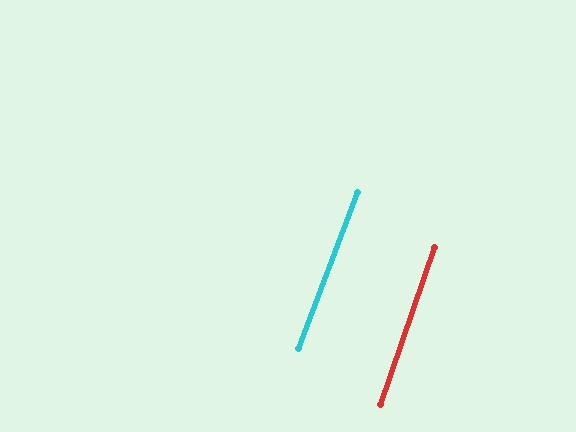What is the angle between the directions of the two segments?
Approximately 2 degrees.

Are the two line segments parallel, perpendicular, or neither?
Parallel — their directions differ by only 1.6°.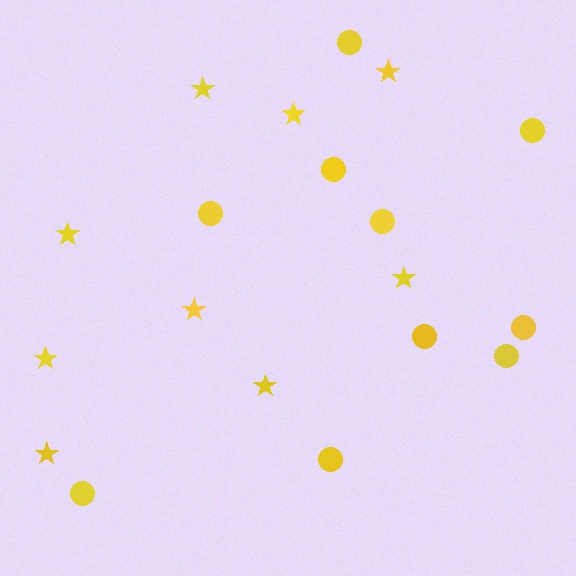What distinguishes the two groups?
There are 2 groups: one group of stars (9) and one group of circles (10).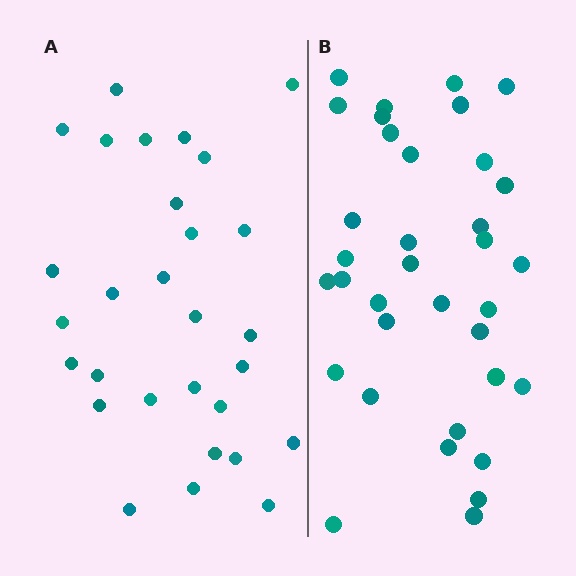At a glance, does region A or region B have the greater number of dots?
Region B (the right region) has more dots.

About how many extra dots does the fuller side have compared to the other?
Region B has about 6 more dots than region A.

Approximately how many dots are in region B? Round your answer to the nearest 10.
About 40 dots. (The exact count is 35, which rounds to 40.)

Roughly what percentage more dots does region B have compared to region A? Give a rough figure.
About 20% more.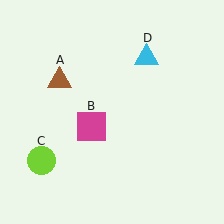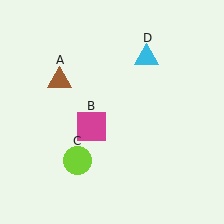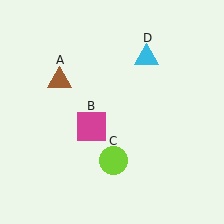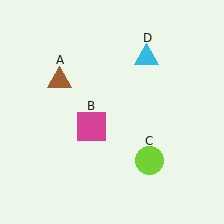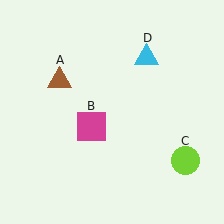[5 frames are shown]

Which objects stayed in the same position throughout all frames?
Brown triangle (object A) and magenta square (object B) and cyan triangle (object D) remained stationary.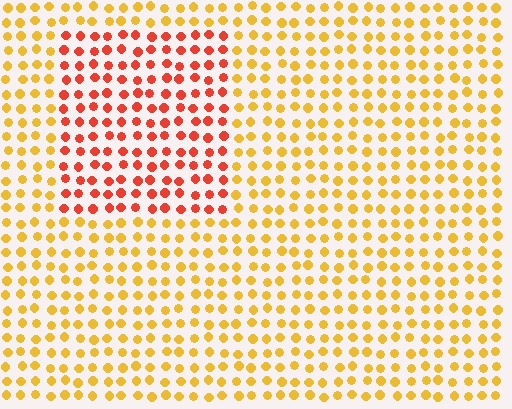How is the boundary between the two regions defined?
The boundary is defined purely by a slight shift in hue (about 41 degrees). Spacing, size, and orientation are identical on both sides.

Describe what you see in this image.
The image is filled with small yellow elements in a uniform arrangement. A rectangle-shaped region is visible where the elements are tinted to a slightly different hue, forming a subtle color boundary.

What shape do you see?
I see a rectangle.